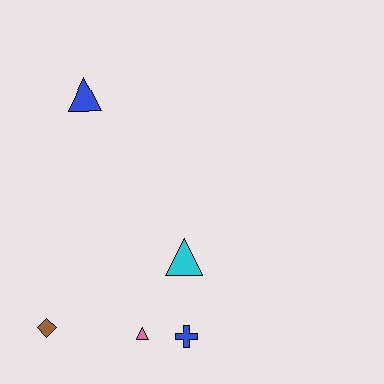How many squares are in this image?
There are no squares.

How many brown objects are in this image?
There is 1 brown object.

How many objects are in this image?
There are 5 objects.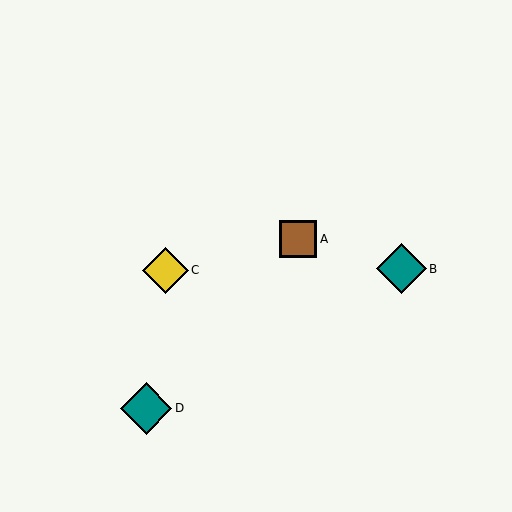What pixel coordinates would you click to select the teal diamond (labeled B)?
Click at (402, 269) to select the teal diamond B.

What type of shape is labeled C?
Shape C is a yellow diamond.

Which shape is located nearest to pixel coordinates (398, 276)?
The teal diamond (labeled B) at (402, 269) is nearest to that location.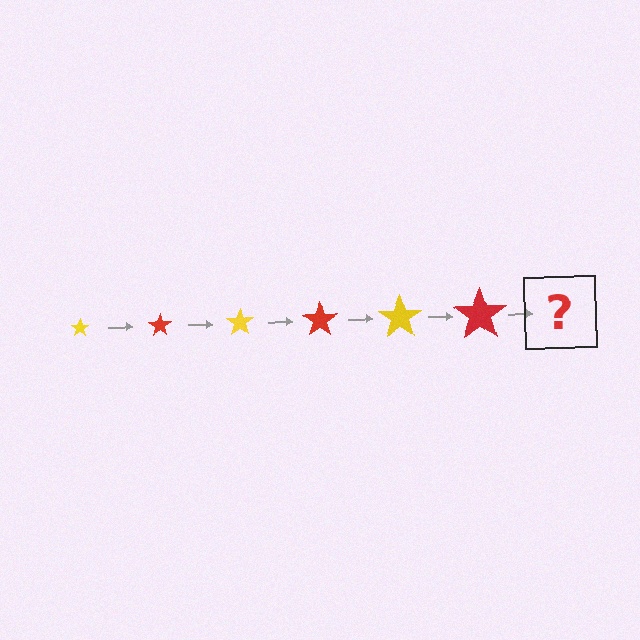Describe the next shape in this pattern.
It should be a yellow star, larger than the previous one.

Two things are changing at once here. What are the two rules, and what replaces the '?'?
The two rules are that the star grows larger each step and the color cycles through yellow and red. The '?' should be a yellow star, larger than the previous one.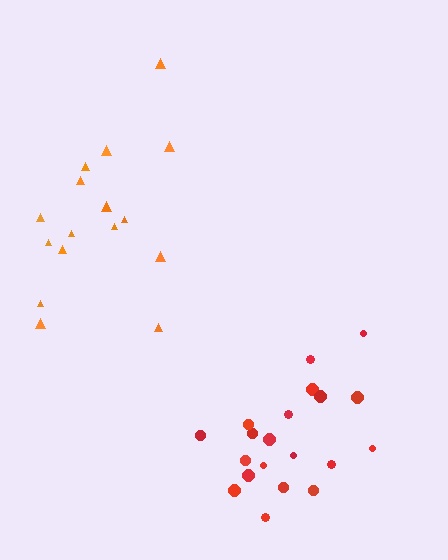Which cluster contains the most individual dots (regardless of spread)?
Red (20).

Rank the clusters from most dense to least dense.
red, orange.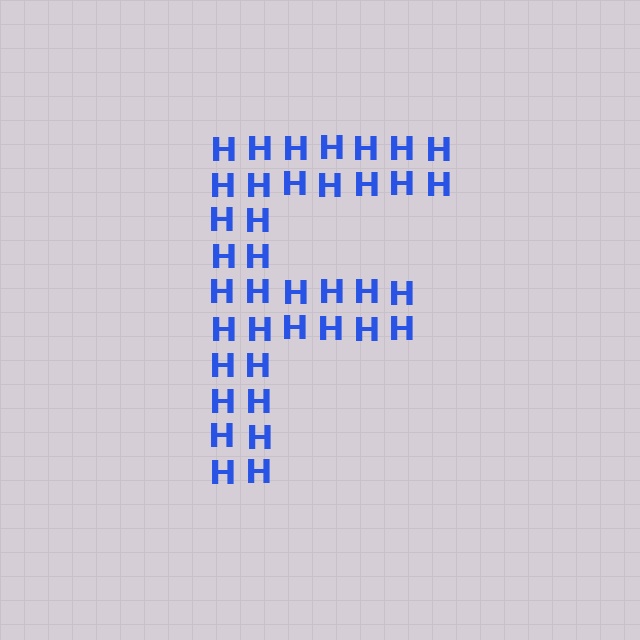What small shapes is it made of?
It is made of small letter H's.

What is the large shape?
The large shape is the letter F.